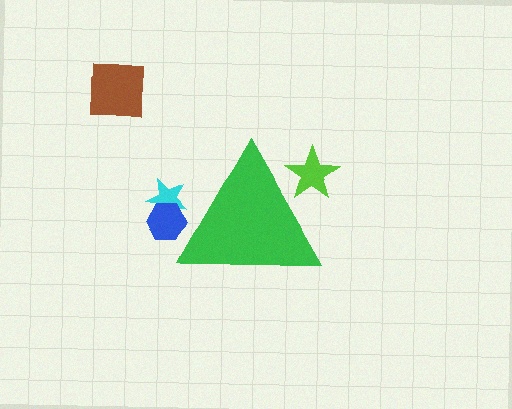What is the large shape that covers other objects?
A green triangle.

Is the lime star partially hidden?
Yes, the lime star is partially hidden behind the green triangle.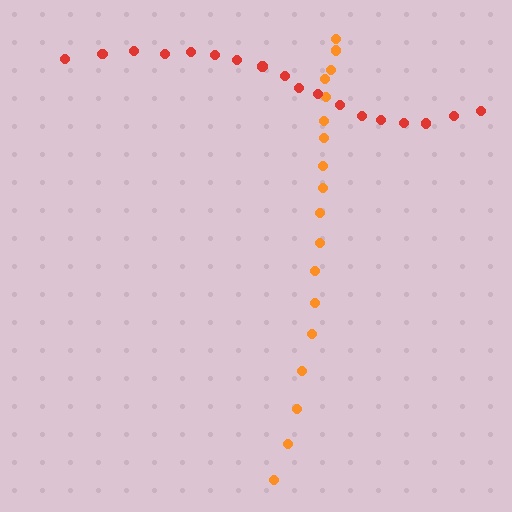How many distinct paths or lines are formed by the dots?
There are 2 distinct paths.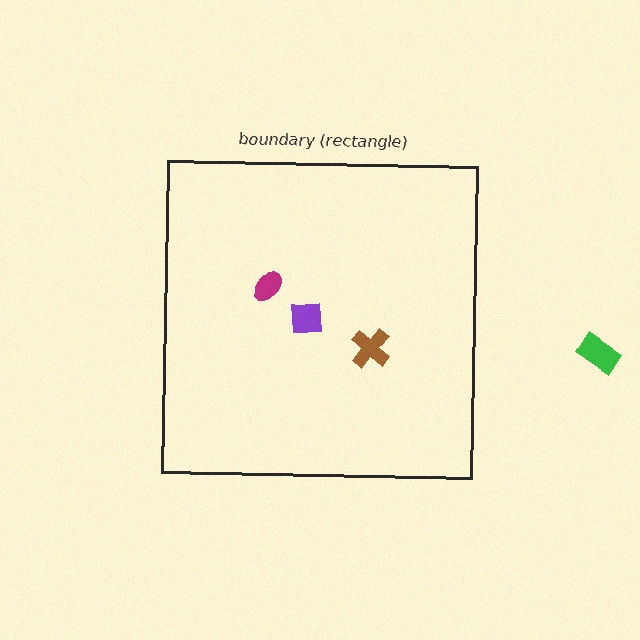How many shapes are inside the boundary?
3 inside, 1 outside.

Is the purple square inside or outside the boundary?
Inside.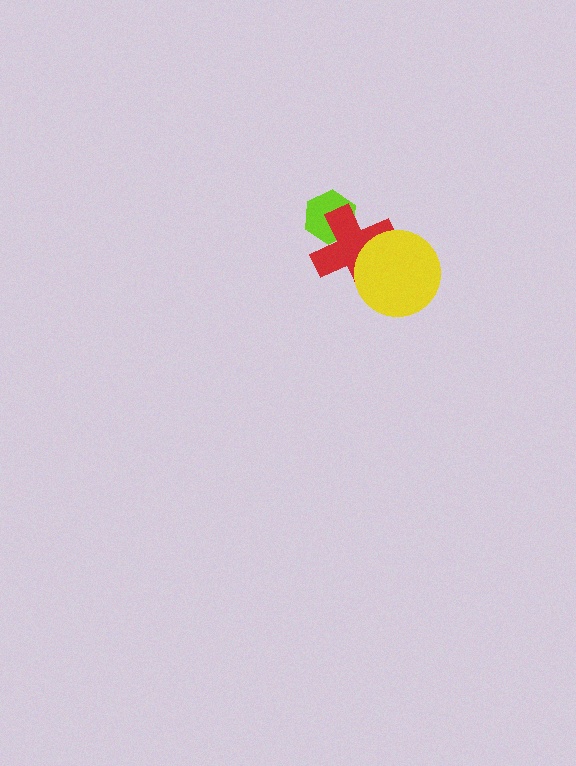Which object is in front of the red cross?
The yellow circle is in front of the red cross.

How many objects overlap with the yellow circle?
1 object overlaps with the yellow circle.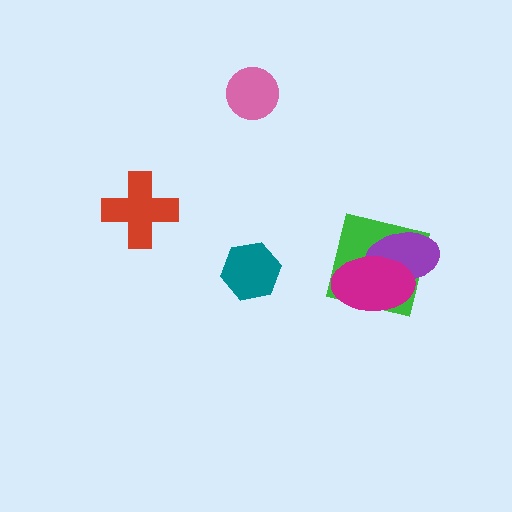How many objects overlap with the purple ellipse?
2 objects overlap with the purple ellipse.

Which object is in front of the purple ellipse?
The magenta ellipse is in front of the purple ellipse.